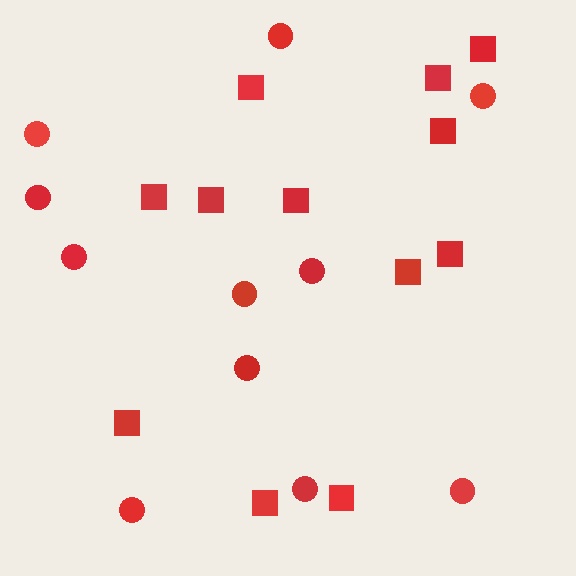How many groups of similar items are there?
There are 2 groups: one group of circles (11) and one group of squares (12).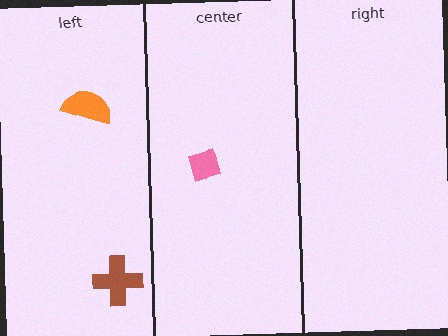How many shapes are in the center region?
1.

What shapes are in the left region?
The orange semicircle, the brown cross.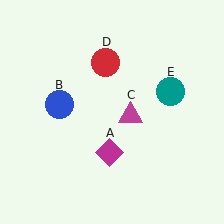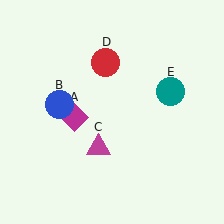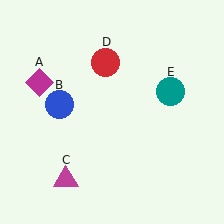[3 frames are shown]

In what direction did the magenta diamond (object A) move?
The magenta diamond (object A) moved up and to the left.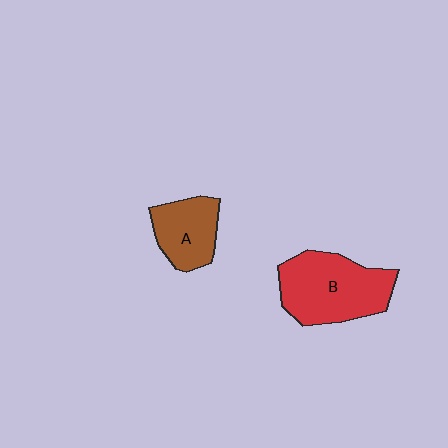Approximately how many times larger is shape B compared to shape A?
Approximately 1.7 times.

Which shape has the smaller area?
Shape A (brown).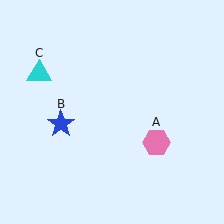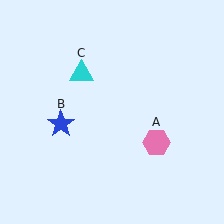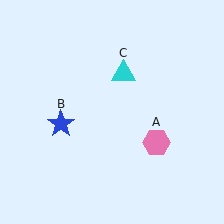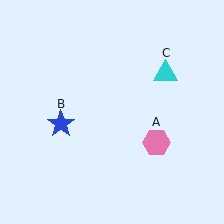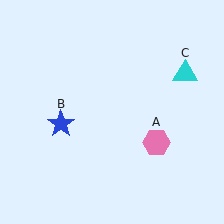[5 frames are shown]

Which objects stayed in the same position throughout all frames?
Pink hexagon (object A) and blue star (object B) remained stationary.